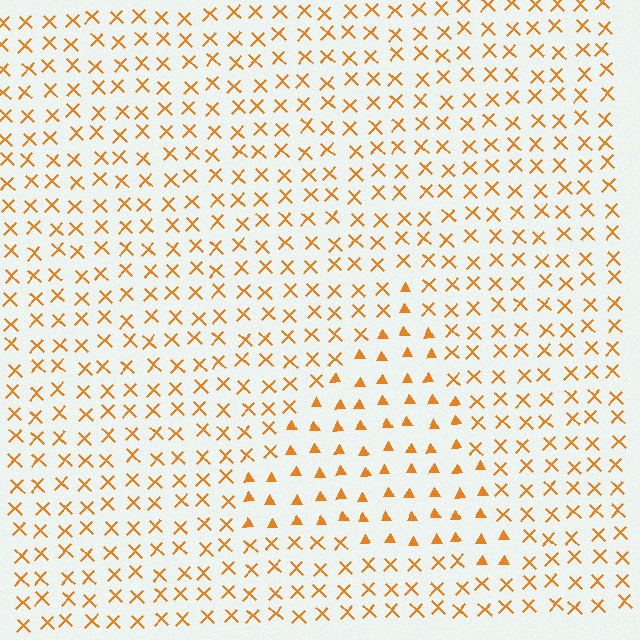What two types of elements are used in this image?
The image uses triangles inside the triangle region and X marks outside it.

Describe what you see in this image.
The image is filled with small orange elements arranged in a uniform grid. A triangle-shaped region contains triangles, while the surrounding area contains X marks. The boundary is defined purely by the change in element shape.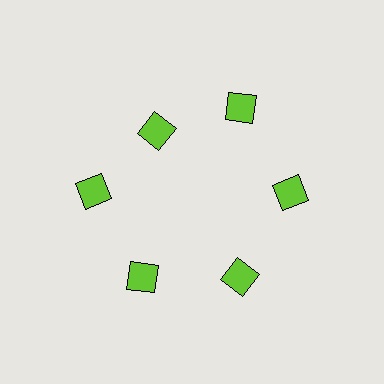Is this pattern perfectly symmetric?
No. The 6 lime diamonds are arranged in a ring, but one element near the 11 o'clock position is pulled inward toward the center, breaking the 6-fold rotational symmetry.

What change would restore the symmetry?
The symmetry would be restored by moving it outward, back onto the ring so that all 6 diamonds sit at equal angles and equal distance from the center.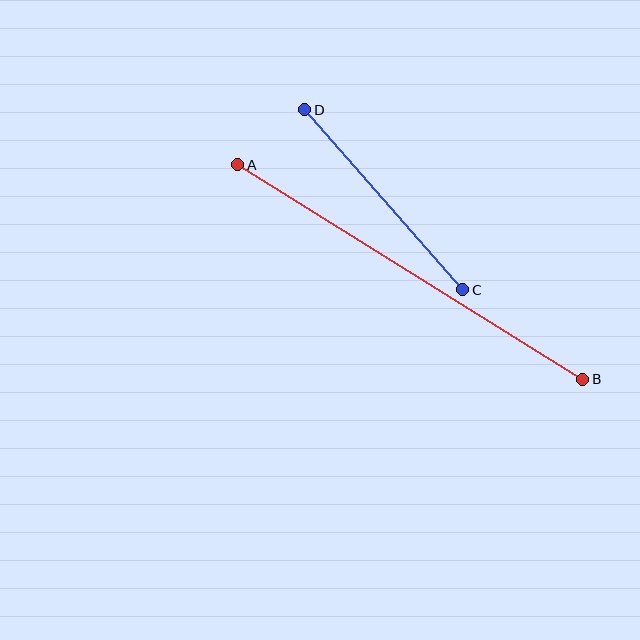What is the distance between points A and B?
The distance is approximately 406 pixels.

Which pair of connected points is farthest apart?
Points A and B are farthest apart.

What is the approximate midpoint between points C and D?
The midpoint is at approximately (384, 200) pixels.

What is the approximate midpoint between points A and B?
The midpoint is at approximately (410, 272) pixels.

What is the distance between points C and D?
The distance is approximately 239 pixels.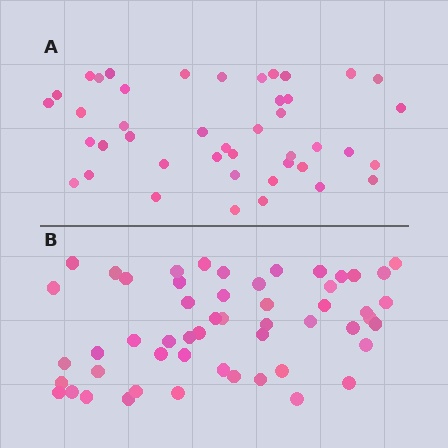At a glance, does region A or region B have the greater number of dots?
Region B (the bottom region) has more dots.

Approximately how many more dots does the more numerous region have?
Region B has roughly 10 or so more dots than region A.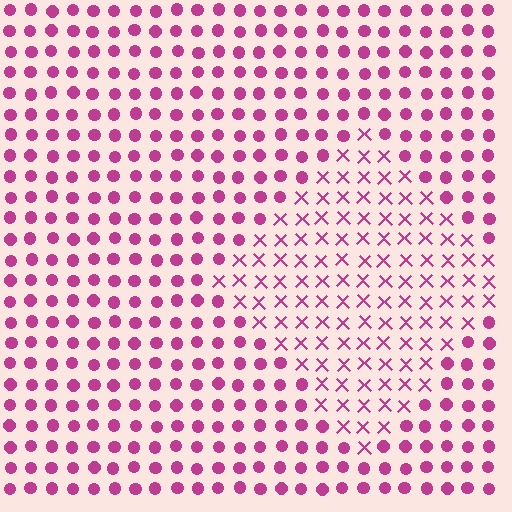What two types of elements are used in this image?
The image uses X marks inside the diamond region and circles outside it.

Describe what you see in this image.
The image is filled with small magenta elements arranged in a uniform grid. A diamond-shaped region contains X marks, while the surrounding area contains circles. The boundary is defined purely by the change in element shape.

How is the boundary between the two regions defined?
The boundary is defined by a change in element shape: X marks inside vs. circles outside. All elements share the same color and spacing.